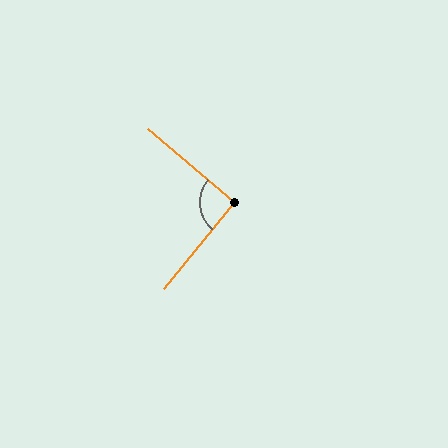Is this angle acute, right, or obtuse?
It is approximately a right angle.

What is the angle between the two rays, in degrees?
Approximately 91 degrees.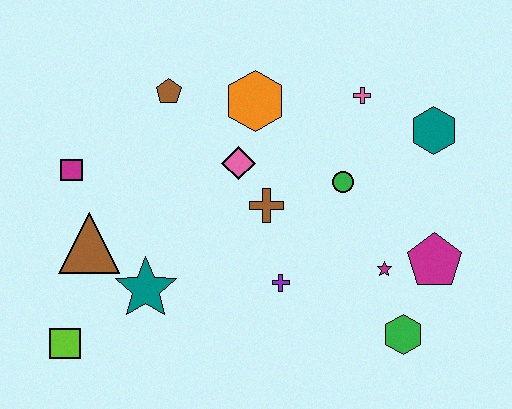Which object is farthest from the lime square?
The teal hexagon is farthest from the lime square.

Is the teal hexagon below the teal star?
No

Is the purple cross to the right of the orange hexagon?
Yes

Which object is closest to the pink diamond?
The brown cross is closest to the pink diamond.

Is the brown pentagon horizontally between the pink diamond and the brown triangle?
Yes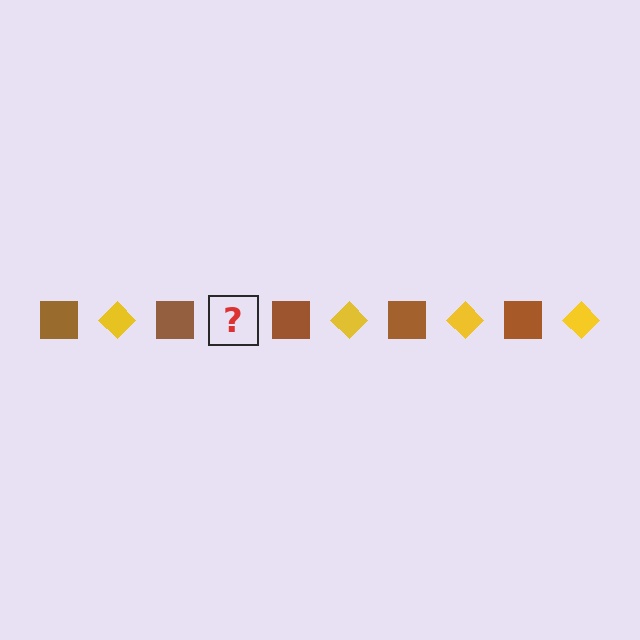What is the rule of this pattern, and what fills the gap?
The rule is that the pattern alternates between brown square and yellow diamond. The gap should be filled with a yellow diamond.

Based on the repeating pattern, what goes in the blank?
The blank should be a yellow diamond.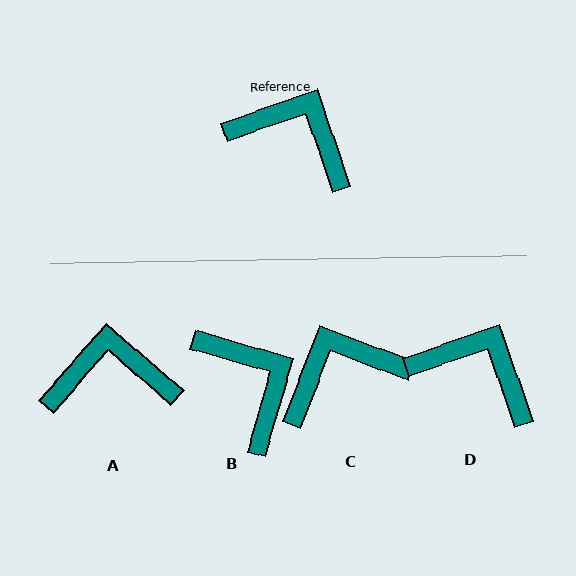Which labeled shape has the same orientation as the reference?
D.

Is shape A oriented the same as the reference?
No, it is off by about 30 degrees.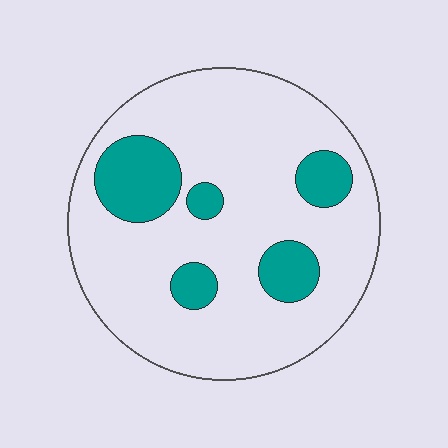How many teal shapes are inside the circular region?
5.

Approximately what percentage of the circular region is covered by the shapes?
Approximately 20%.